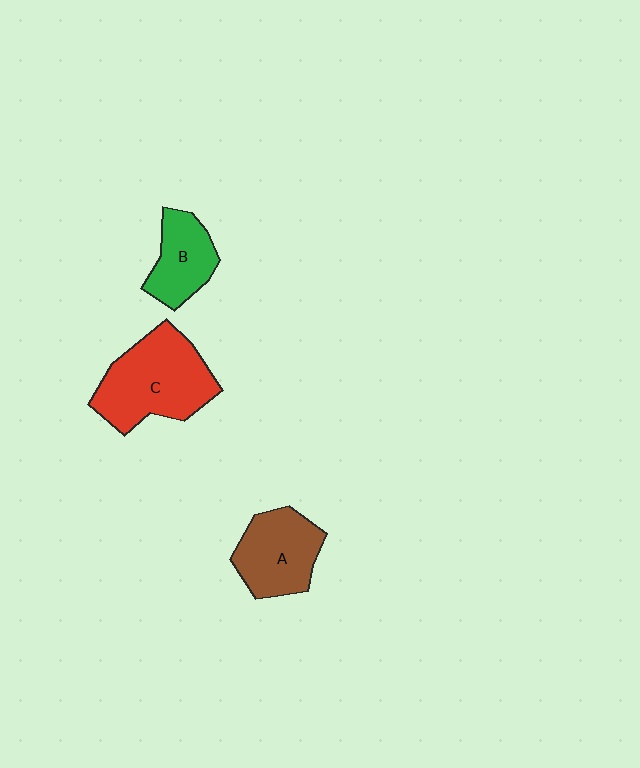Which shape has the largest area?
Shape C (red).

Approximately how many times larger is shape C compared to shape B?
Approximately 1.8 times.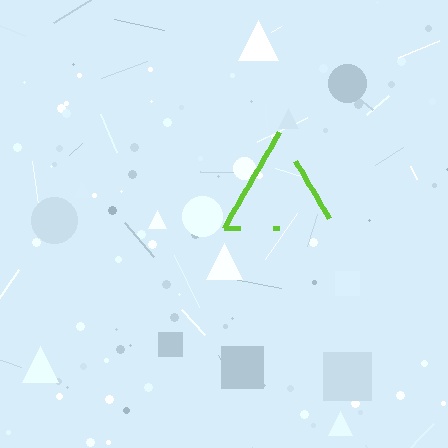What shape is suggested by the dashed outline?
The dashed outline suggests a triangle.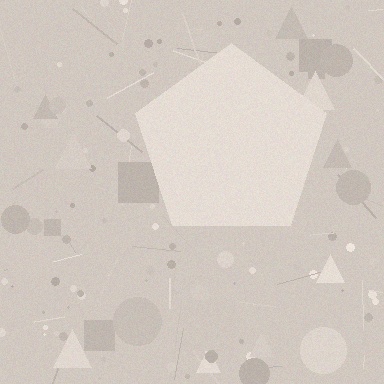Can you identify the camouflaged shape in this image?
The camouflaged shape is a pentagon.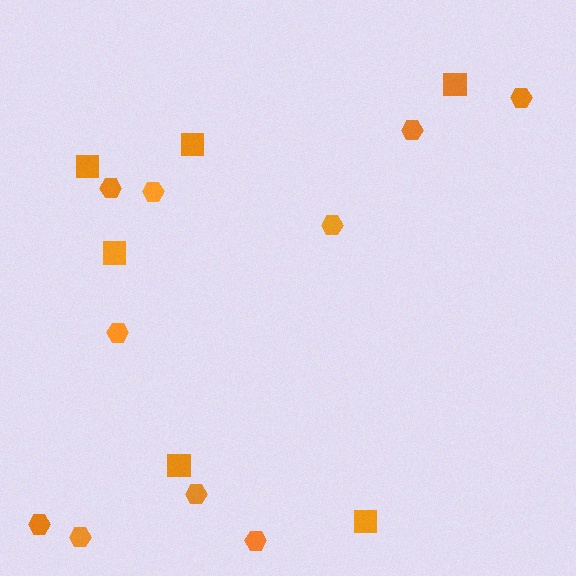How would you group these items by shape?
There are 2 groups: one group of hexagons (10) and one group of squares (6).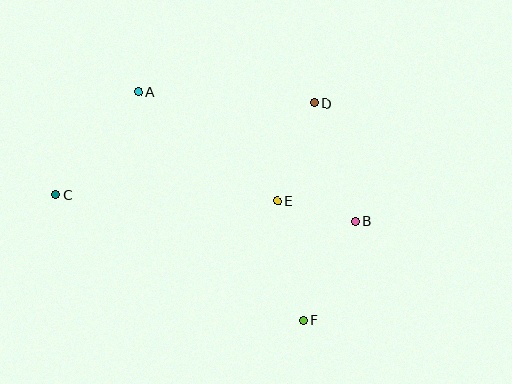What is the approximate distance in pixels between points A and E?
The distance between A and E is approximately 176 pixels.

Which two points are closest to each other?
Points B and E are closest to each other.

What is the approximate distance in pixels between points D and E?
The distance between D and E is approximately 105 pixels.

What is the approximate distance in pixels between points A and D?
The distance between A and D is approximately 176 pixels.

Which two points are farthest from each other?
Points B and C are farthest from each other.